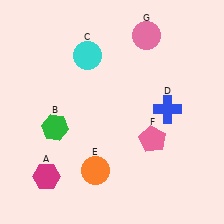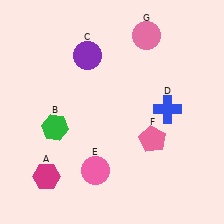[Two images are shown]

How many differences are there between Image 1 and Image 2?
There are 2 differences between the two images.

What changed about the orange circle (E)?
In Image 1, E is orange. In Image 2, it changed to pink.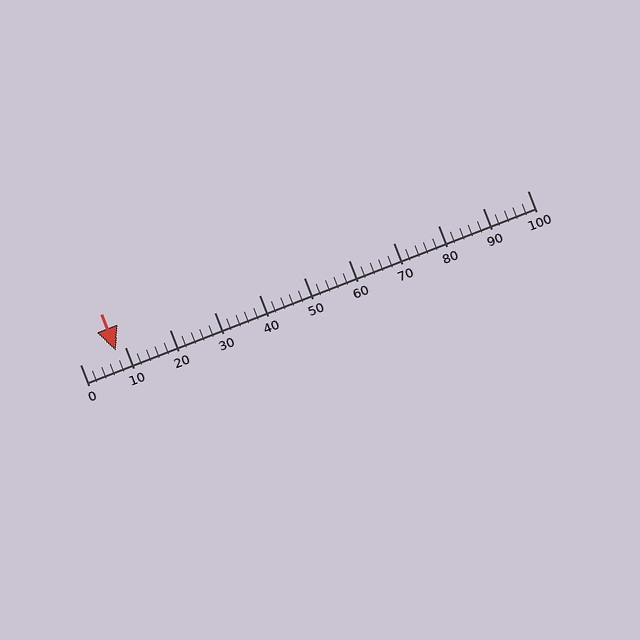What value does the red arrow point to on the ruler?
The red arrow points to approximately 8.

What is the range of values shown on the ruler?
The ruler shows values from 0 to 100.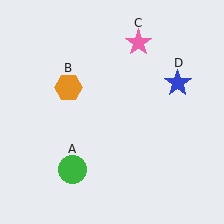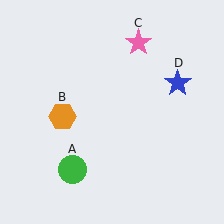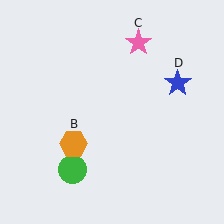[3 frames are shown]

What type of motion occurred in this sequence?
The orange hexagon (object B) rotated counterclockwise around the center of the scene.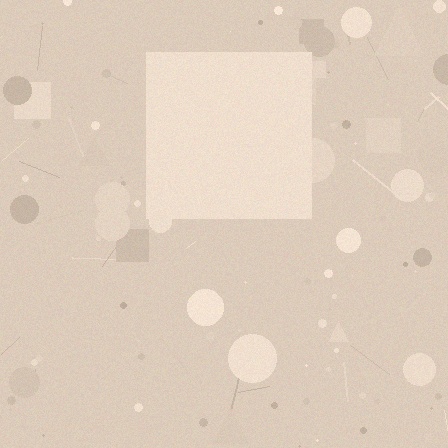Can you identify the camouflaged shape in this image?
The camouflaged shape is a square.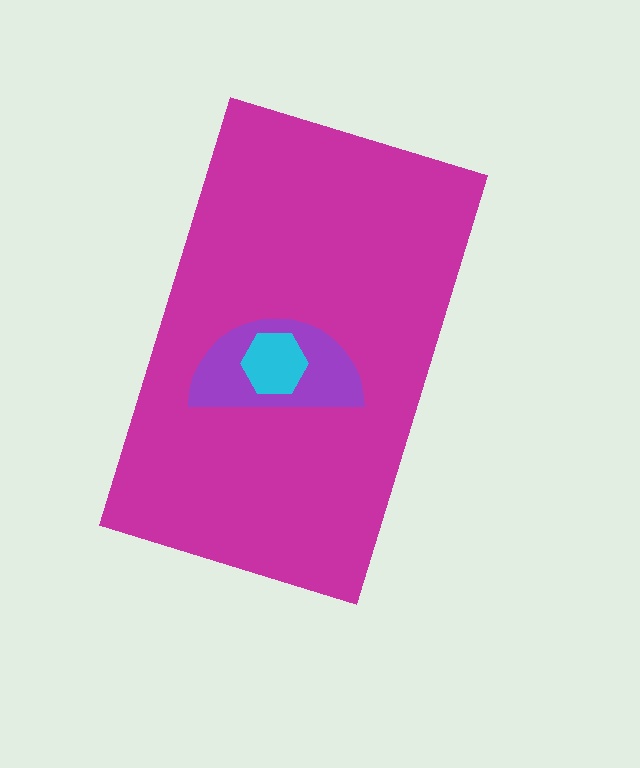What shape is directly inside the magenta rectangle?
The purple semicircle.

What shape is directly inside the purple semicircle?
The cyan hexagon.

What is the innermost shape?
The cyan hexagon.